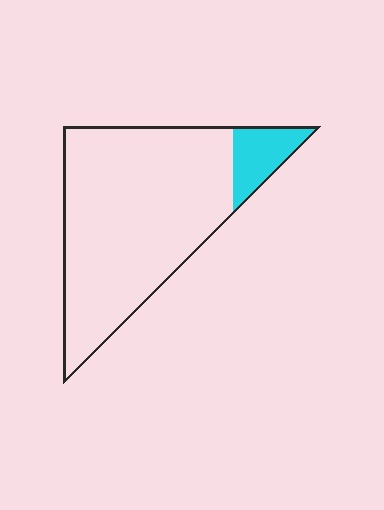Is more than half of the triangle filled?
No.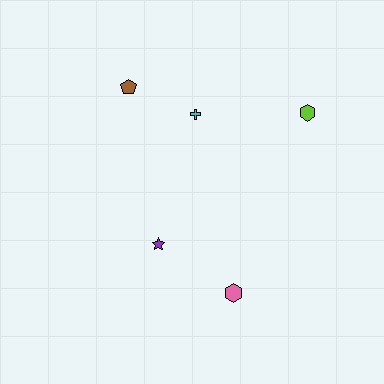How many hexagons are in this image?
There are 2 hexagons.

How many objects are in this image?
There are 5 objects.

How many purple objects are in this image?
There is 1 purple object.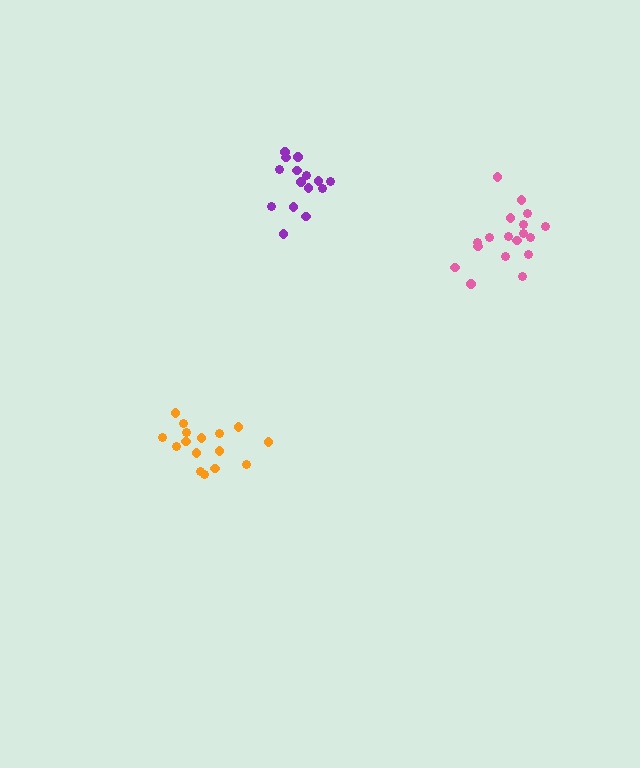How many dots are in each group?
Group 1: 16 dots, Group 2: 18 dots, Group 3: 15 dots (49 total).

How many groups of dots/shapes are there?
There are 3 groups.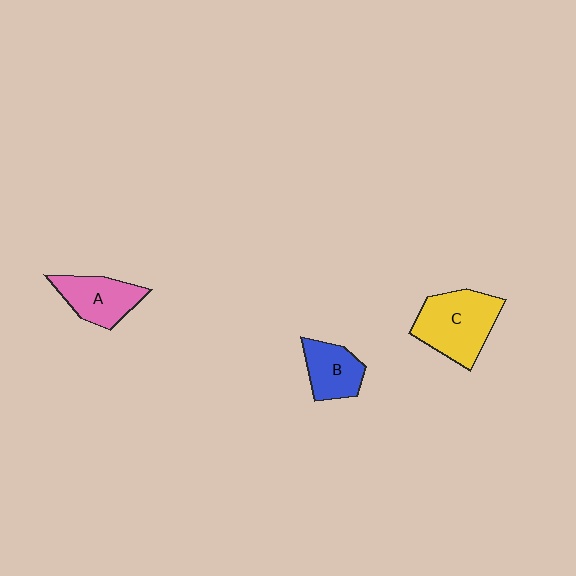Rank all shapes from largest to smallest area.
From largest to smallest: C (yellow), A (pink), B (blue).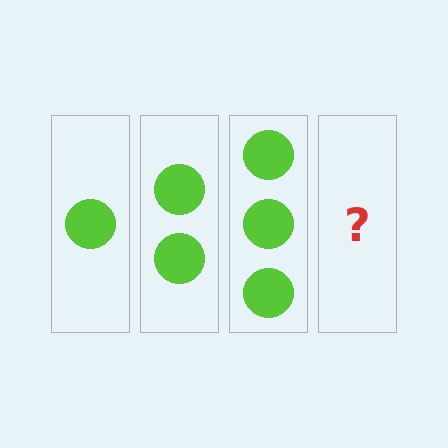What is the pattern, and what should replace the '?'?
The pattern is that each step adds one more circle. The '?' should be 4 circles.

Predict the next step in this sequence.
The next step is 4 circles.